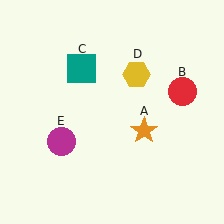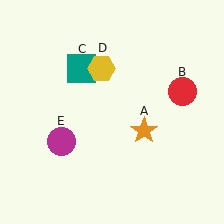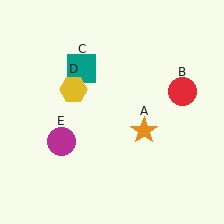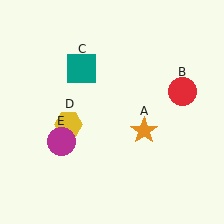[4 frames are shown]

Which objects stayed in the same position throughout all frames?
Orange star (object A) and red circle (object B) and teal square (object C) and magenta circle (object E) remained stationary.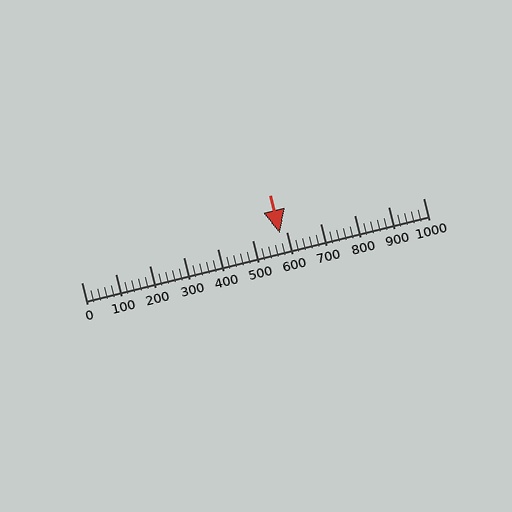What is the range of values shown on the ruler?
The ruler shows values from 0 to 1000.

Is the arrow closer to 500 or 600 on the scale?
The arrow is closer to 600.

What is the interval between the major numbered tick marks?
The major tick marks are spaced 100 units apart.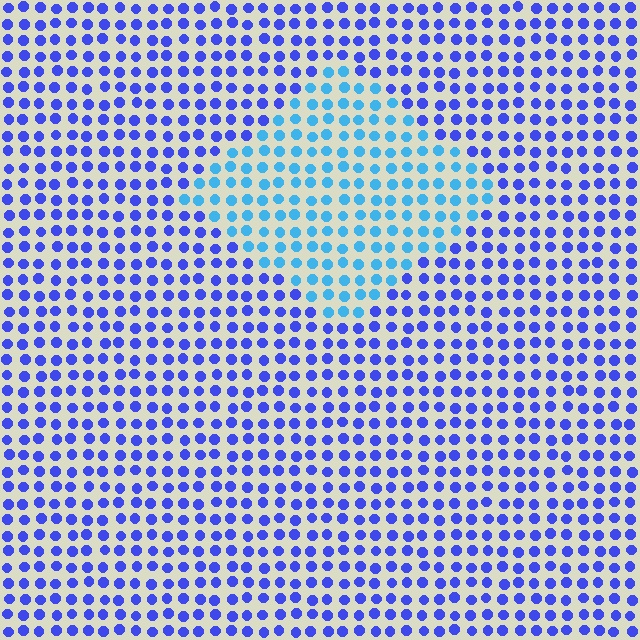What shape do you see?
I see a diamond.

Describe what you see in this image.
The image is filled with small blue elements in a uniform arrangement. A diamond-shaped region is visible where the elements are tinted to a slightly different hue, forming a subtle color boundary.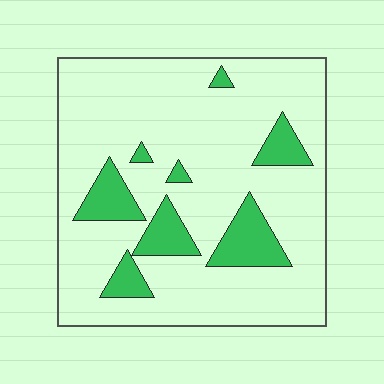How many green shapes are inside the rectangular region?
8.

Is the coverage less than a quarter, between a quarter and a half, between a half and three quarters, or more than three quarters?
Less than a quarter.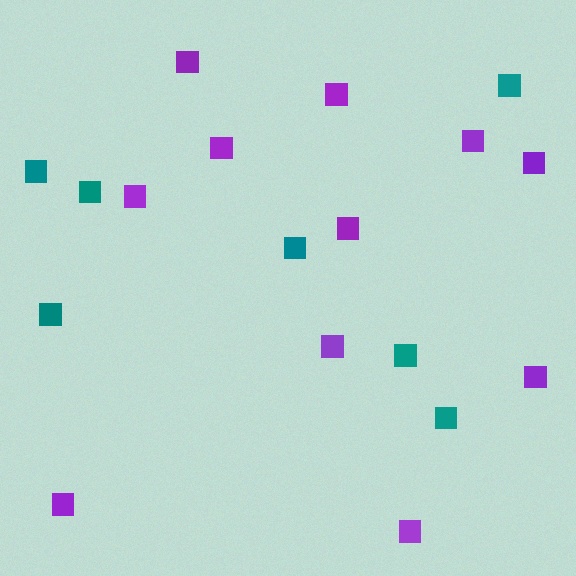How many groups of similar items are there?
There are 2 groups: one group of teal squares (7) and one group of purple squares (11).